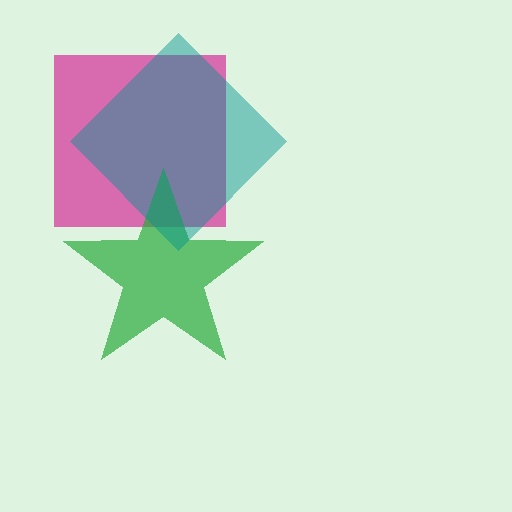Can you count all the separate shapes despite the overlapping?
Yes, there are 3 separate shapes.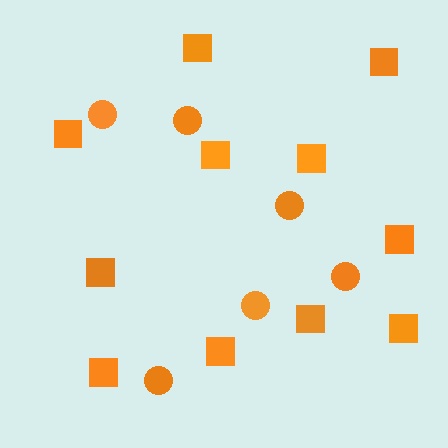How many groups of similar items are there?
There are 2 groups: one group of squares (11) and one group of circles (6).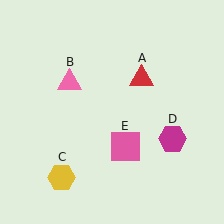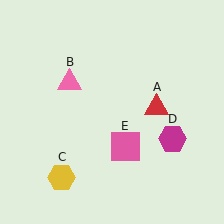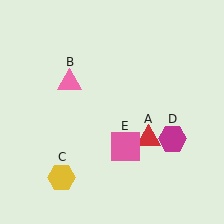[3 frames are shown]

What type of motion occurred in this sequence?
The red triangle (object A) rotated clockwise around the center of the scene.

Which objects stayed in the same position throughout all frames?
Pink triangle (object B) and yellow hexagon (object C) and magenta hexagon (object D) and pink square (object E) remained stationary.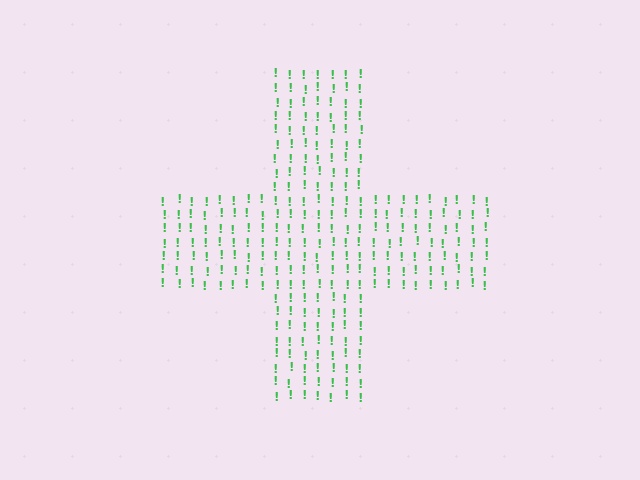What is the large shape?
The large shape is a cross.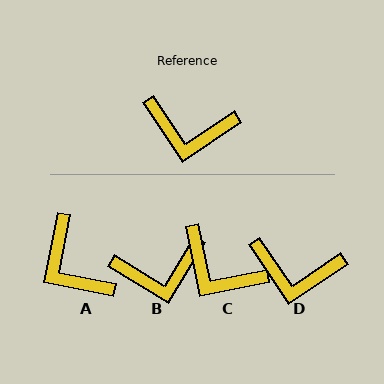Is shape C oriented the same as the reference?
No, it is off by about 23 degrees.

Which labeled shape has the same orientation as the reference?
D.